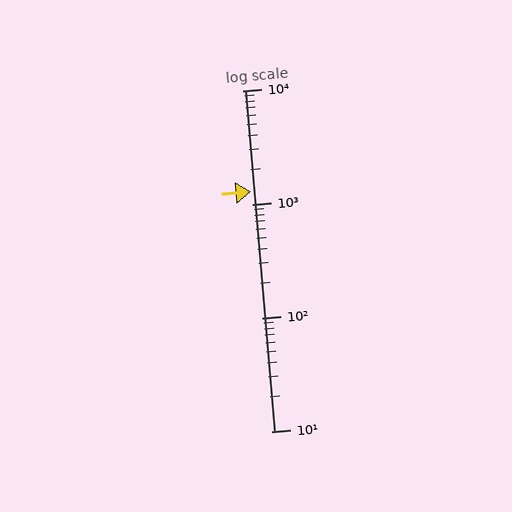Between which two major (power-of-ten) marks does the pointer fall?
The pointer is between 1000 and 10000.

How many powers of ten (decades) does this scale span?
The scale spans 3 decades, from 10 to 10000.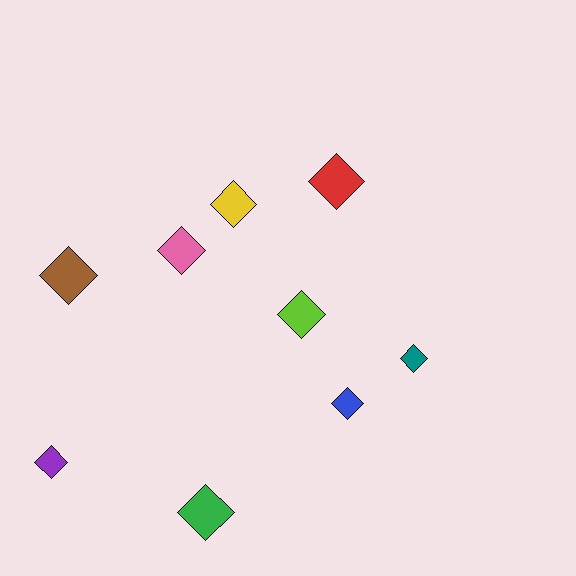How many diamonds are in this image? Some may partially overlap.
There are 9 diamonds.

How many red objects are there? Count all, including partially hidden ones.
There is 1 red object.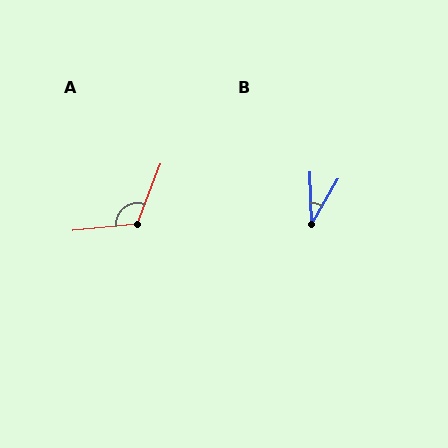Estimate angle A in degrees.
Approximately 117 degrees.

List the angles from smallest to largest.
B (32°), A (117°).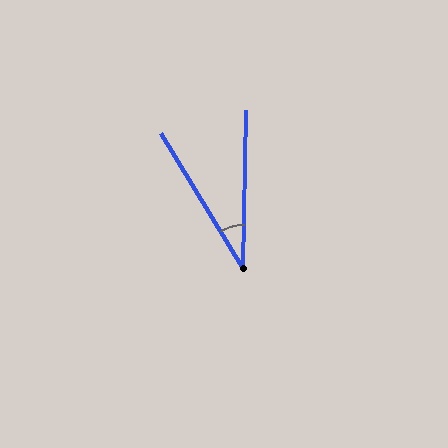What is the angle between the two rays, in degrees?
Approximately 32 degrees.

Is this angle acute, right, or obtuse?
It is acute.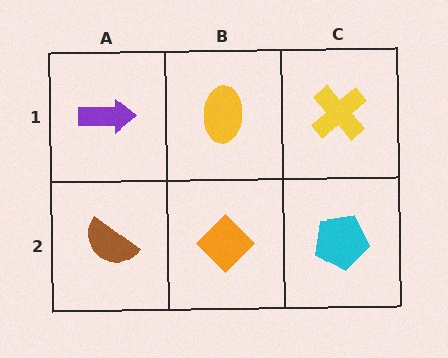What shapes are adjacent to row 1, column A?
A brown semicircle (row 2, column A), a yellow ellipse (row 1, column B).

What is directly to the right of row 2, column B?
A cyan pentagon.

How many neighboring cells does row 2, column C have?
2.